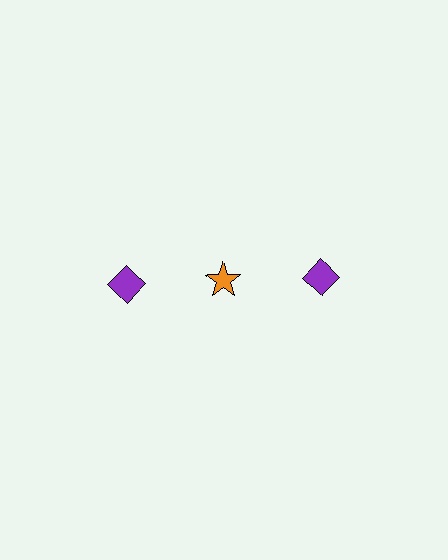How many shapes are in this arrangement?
There are 3 shapes arranged in a grid pattern.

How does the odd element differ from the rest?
It differs in both color (orange instead of purple) and shape (star instead of diamond).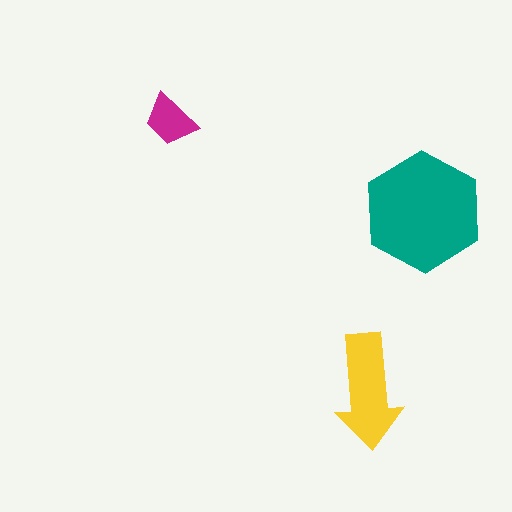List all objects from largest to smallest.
The teal hexagon, the yellow arrow, the magenta trapezoid.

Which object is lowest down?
The yellow arrow is bottommost.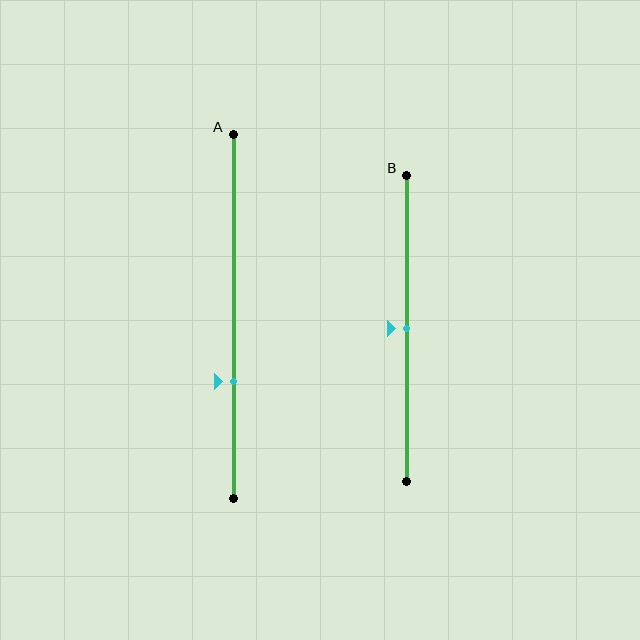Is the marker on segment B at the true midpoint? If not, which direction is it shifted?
Yes, the marker on segment B is at the true midpoint.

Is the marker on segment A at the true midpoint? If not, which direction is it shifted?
No, the marker on segment A is shifted downward by about 18% of the segment length.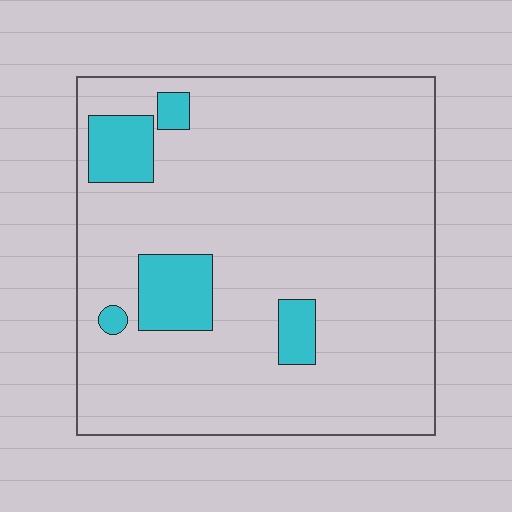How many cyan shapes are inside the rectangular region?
5.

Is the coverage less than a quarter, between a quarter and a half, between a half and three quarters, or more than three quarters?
Less than a quarter.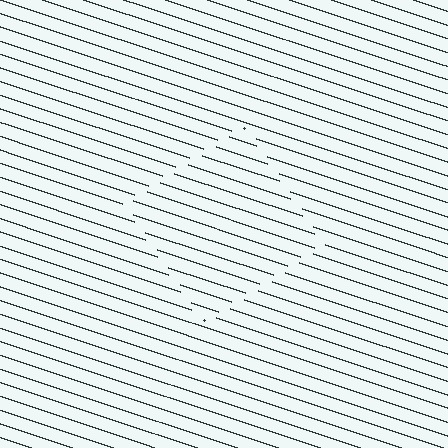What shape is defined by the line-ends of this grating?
An illusory square. The interior of the shape contains the same grating, shifted by half a period — the contour is defined by the phase discontinuity where line-ends from the inner and outer gratings abut.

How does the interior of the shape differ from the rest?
The interior of the shape contains the same grating, shifted by half a period — the contour is defined by the phase discontinuity where line-ends from the inner and outer gratings abut.